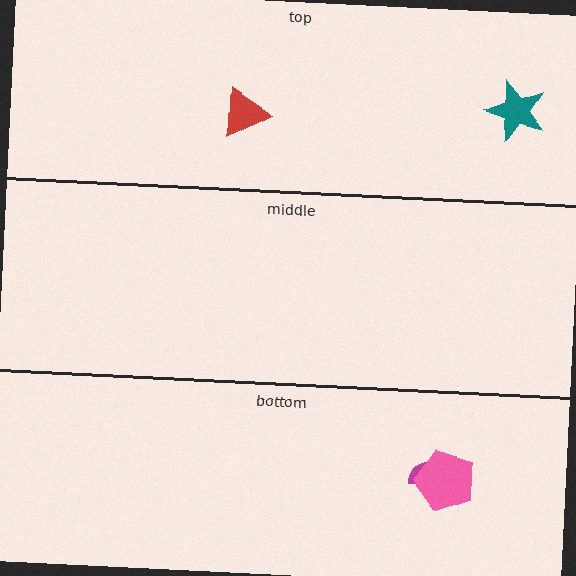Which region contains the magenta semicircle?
The bottom region.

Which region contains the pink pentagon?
The bottom region.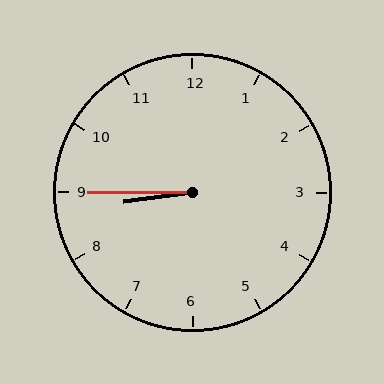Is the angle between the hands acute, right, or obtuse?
It is acute.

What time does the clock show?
8:45.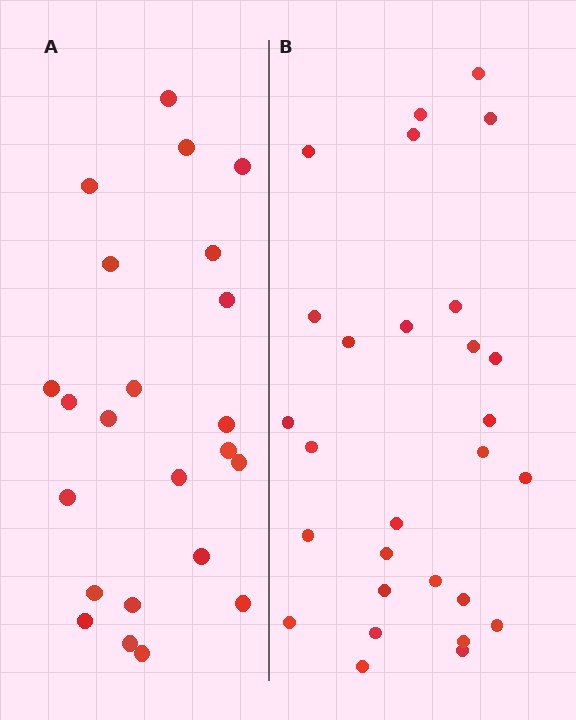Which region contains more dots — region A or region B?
Region B (the right region) has more dots.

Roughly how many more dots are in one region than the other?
Region B has about 5 more dots than region A.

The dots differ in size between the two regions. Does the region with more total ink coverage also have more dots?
No. Region A has more total ink coverage because its dots are larger, but region B actually contains more individual dots. Total area can be misleading — the number of items is what matters here.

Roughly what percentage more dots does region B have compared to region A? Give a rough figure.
About 20% more.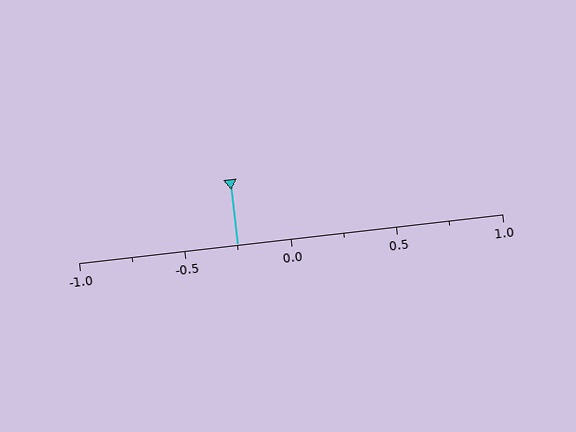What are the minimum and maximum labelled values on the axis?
The axis runs from -1.0 to 1.0.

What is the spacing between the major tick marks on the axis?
The major ticks are spaced 0.5 apart.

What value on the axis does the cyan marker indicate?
The marker indicates approximately -0.25.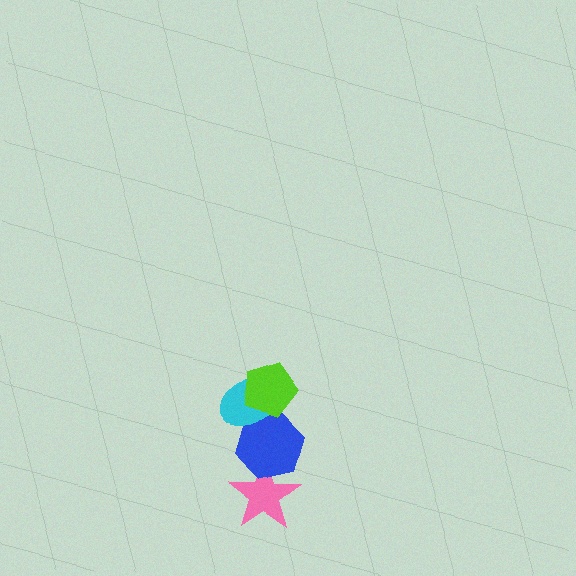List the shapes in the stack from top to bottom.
From top to bottom: the lime pentagon, the cyan ellipse, the blue hexagon, the pink star.